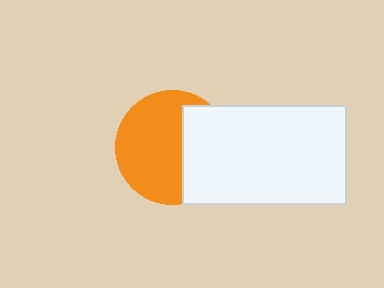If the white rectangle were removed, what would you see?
You would see the complete orange circle.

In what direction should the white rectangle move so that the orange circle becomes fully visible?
The white rectangle should move right. That is the shortest direction to clear the overlap and leave the orange circle fully visible.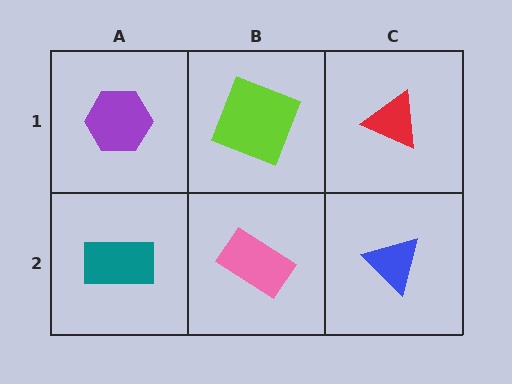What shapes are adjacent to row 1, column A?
A teal rectangle (row 2, column A), a lime square (row 1, column B).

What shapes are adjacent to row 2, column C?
A red triangle (row 1, column C), a pink rectangle (row 2, column B).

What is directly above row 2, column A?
A purple hexagon.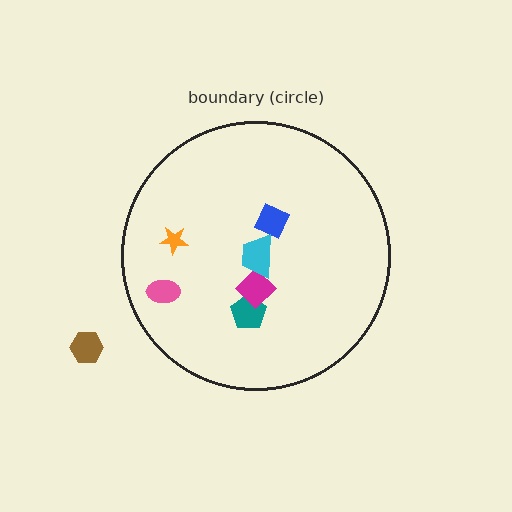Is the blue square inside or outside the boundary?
Inside.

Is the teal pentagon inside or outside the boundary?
Inside.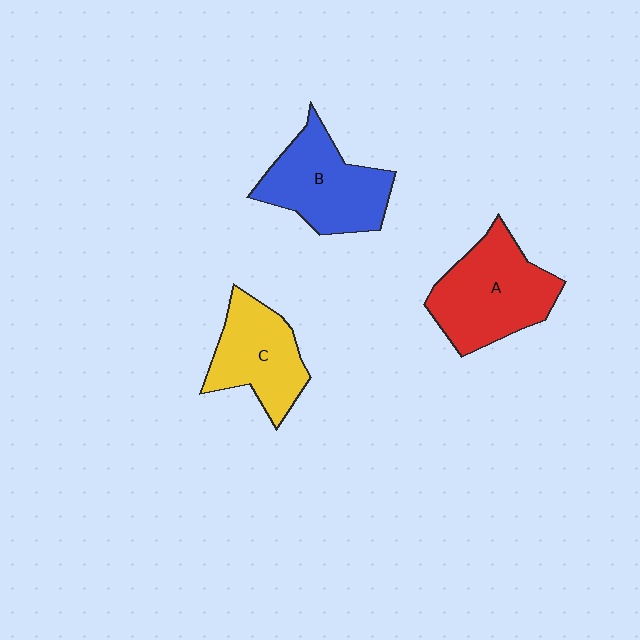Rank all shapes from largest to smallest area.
From largest to smallest: A (red), B (blue), C (yellow).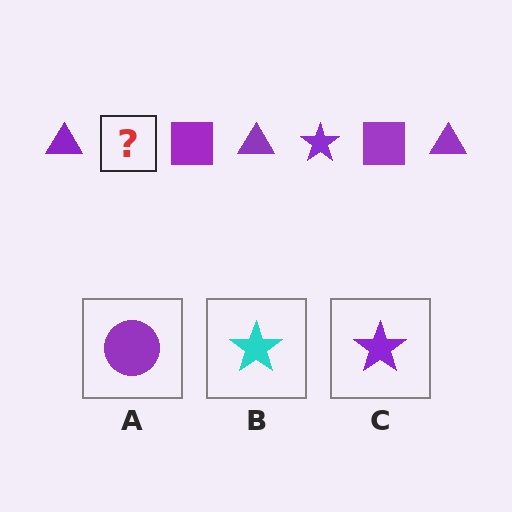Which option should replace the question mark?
Option C.